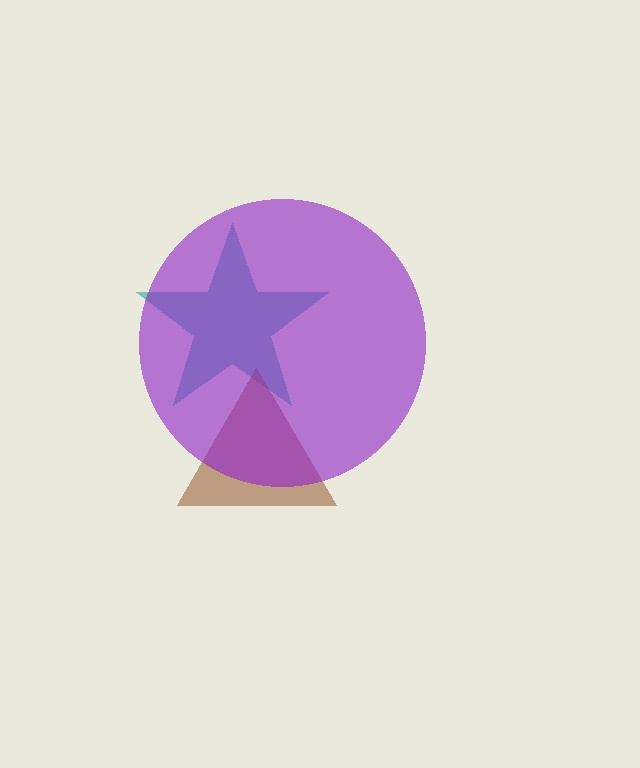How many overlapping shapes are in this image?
There are 3 overlapping shapes in the image.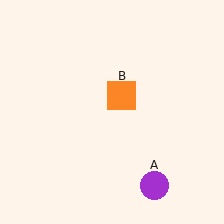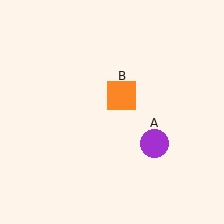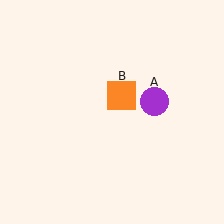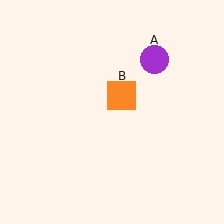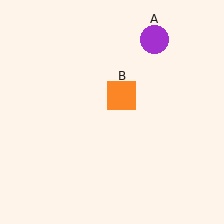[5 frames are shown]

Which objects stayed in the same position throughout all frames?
Orange square (object B) remained stationary.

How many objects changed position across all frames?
1 object changed position: purple circle (object A).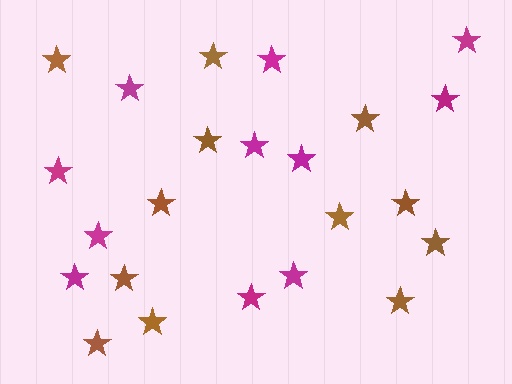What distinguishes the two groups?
There are 2 groups: one group of brown stars (12) and one group of magenta stars (11).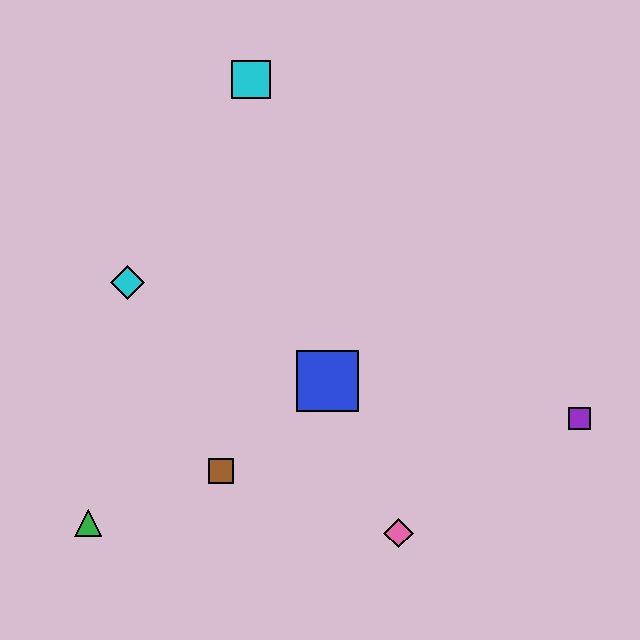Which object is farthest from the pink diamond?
The cyan square is farthest from the pink diamond.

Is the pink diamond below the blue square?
Yes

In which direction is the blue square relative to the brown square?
The blue square is to the right of the brown square.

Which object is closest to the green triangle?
The brown square is closest to the green triangle.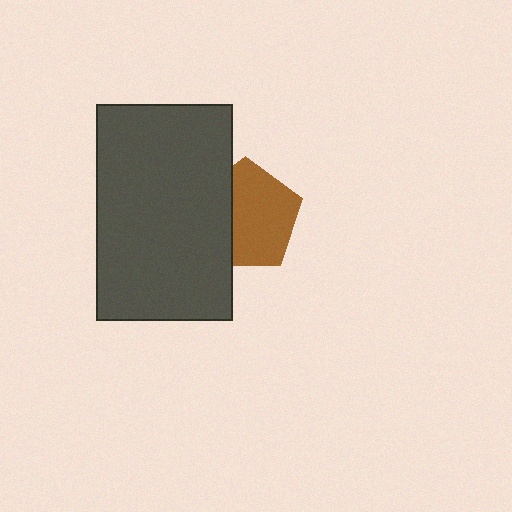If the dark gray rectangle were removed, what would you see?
You would see the complete brown pentagon.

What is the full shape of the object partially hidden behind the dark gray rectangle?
The partially hidden object is a brown pentagon.